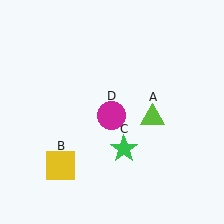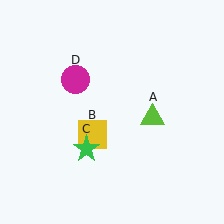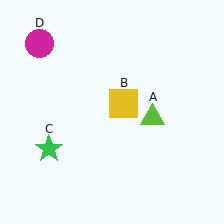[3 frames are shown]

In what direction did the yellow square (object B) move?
The yellow square (object B) moved up and to the right.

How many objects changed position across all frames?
3 objects changed position: yellow square (object B), green star (object C), magenta circle (object D).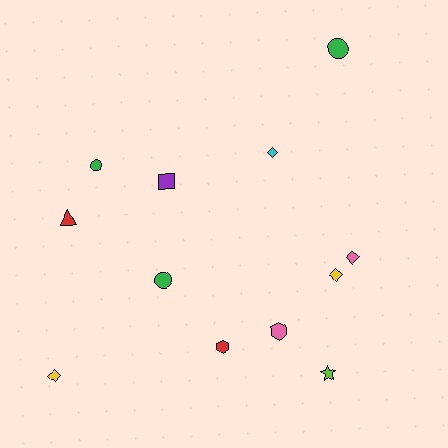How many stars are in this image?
There is 1 star.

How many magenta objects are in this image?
There are no magenta objects.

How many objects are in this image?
There are 12 objects.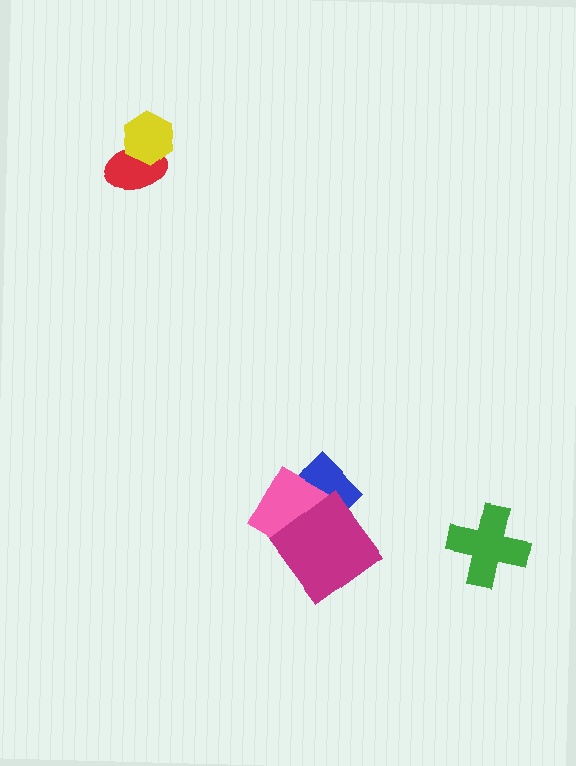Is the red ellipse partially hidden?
Yes, it is partially covered by another shape.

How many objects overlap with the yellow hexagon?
1 object overlaps with the yellow hexagon.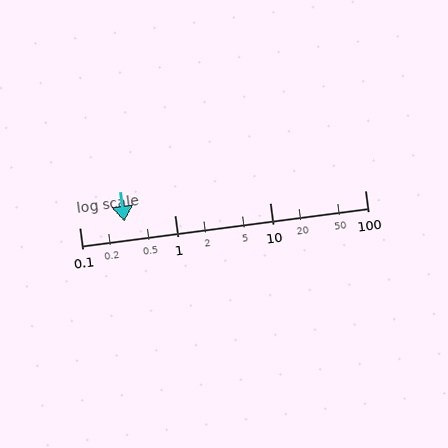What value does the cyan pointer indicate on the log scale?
The pointer indicates approximately 0.3.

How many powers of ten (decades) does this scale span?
The scale spans 3 decades, from 0.1 to 100.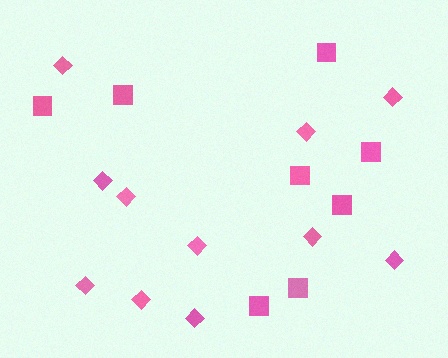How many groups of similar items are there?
There are 2 groups: one group of diamonds (11) and one group of squares (8).